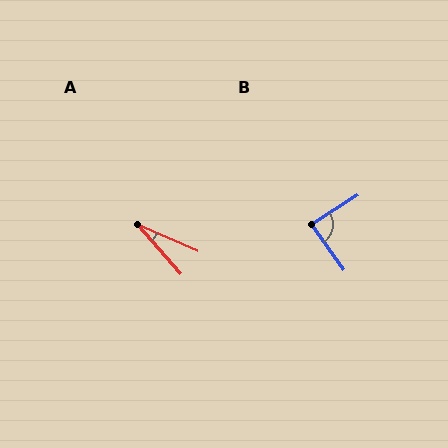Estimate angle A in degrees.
Approximately 25 degrees.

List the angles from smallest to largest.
A (25°), B (87°).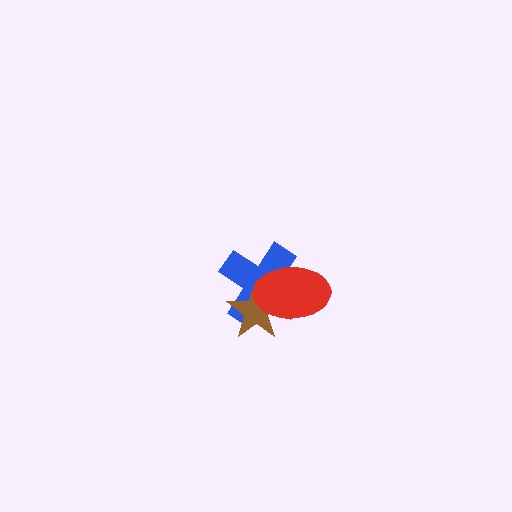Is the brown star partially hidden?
Yes, it is partially covered by another shape.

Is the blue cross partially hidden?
Yes, it is partially covered by another shape.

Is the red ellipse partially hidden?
No, no other shape covers it.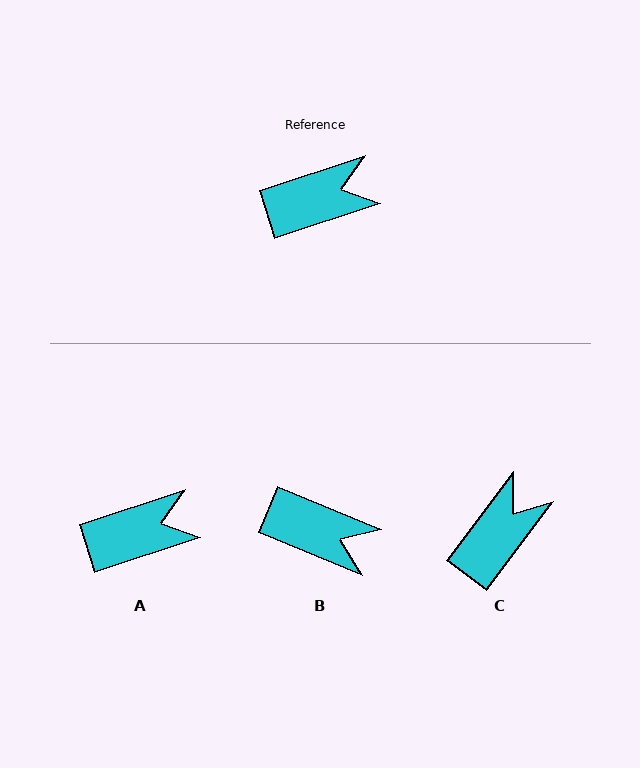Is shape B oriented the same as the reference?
No, it is off by about 41 degrees.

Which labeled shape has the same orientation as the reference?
A.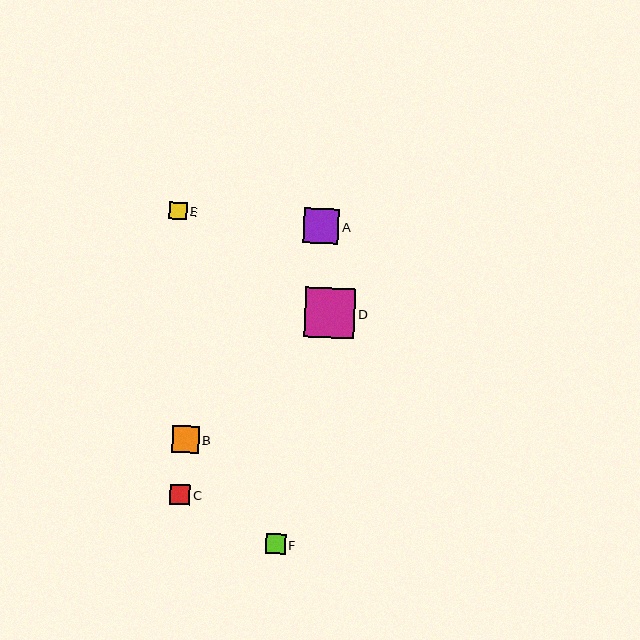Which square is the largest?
Square D is the largest with a size of approximately 50 pixels.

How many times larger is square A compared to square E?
Square A is approximately 2.0 times the size of square E.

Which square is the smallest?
Square E is the smallest with a size of approximately 17 pixels.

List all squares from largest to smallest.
From largest to smallest: D, A, B, C, F, E.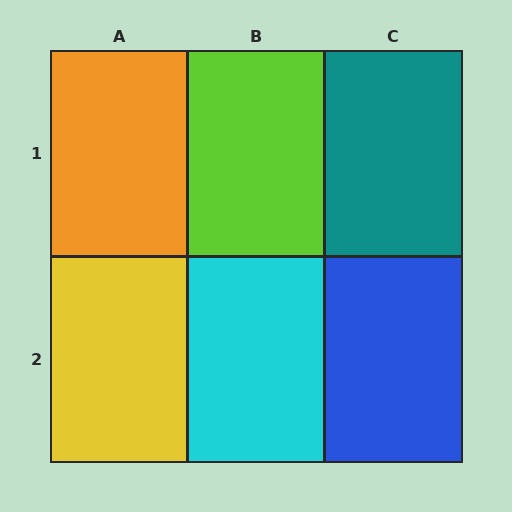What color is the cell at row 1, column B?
Lime.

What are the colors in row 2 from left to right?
Yellow, cyan, blue.